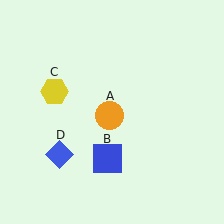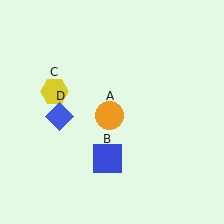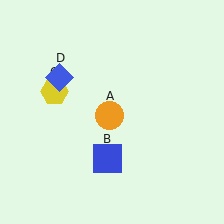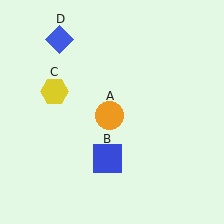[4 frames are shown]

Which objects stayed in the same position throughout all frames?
Orange circle (object A) and blue square (object B) and yellow hexagon (object C) remained stationary.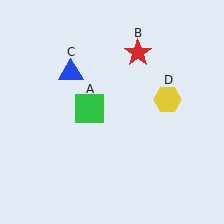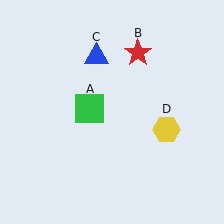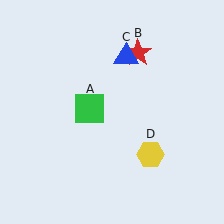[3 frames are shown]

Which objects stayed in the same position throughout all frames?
Green square (object A) and red star (object B) remained stationary.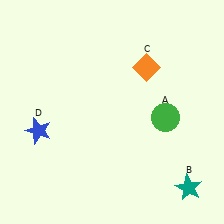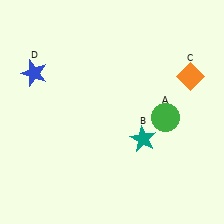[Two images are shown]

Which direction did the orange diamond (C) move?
The orange diamond (C) moved right.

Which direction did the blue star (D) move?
The blue star (D) moved up.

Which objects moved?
The objects that moved are: the teal star (B), the orange diamond (C), the blue star (D).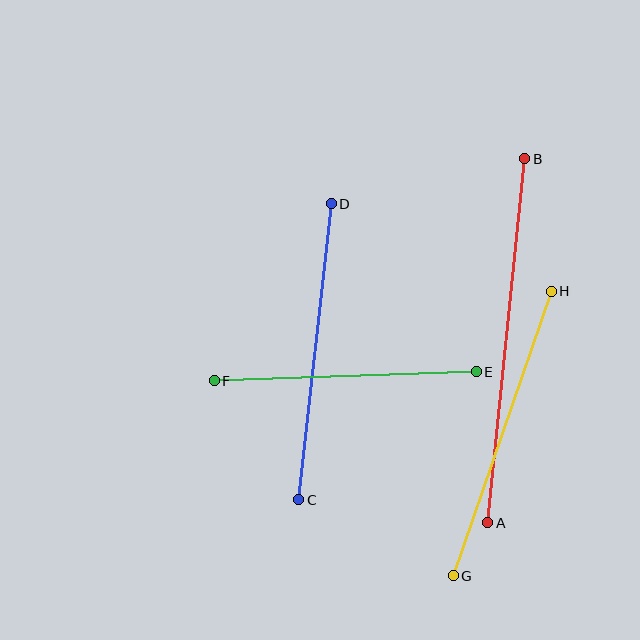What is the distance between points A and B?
The distance is approximately 366 pixels.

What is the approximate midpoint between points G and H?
The midpoint is at approximately (502, 434) pixels.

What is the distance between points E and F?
The distance is approximately 262 pixels.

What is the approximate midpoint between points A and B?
The midpoint is at approximately (506, 341) pixels.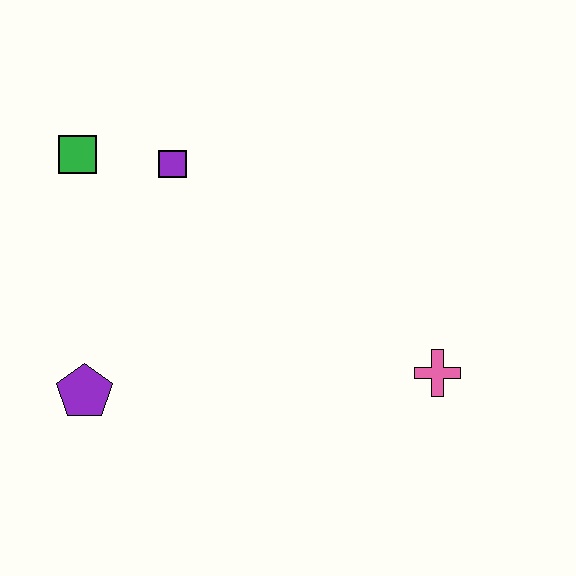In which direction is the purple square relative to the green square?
The purple square is to the right of the green square.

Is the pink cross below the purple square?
Yes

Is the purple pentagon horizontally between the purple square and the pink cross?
No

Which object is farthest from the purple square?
The pink cross is farthest from the purple square.